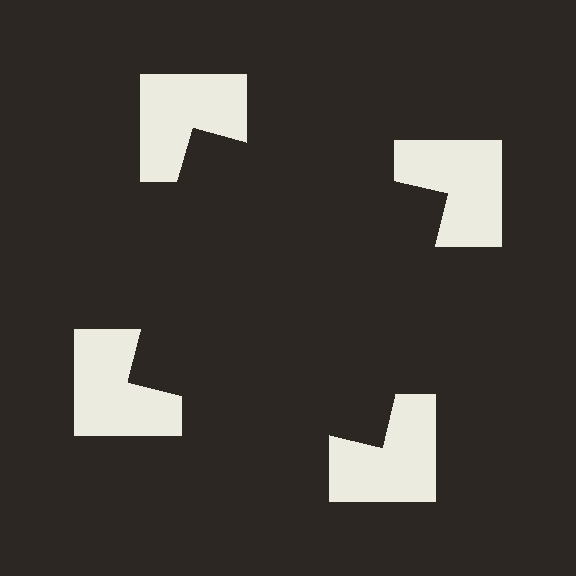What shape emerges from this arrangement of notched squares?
An illusory square — its edges are inferred from the aligned wedge cuts in the notched squares, not physically drawn.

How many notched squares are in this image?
There are 4 — one at each vertex of the illusory square.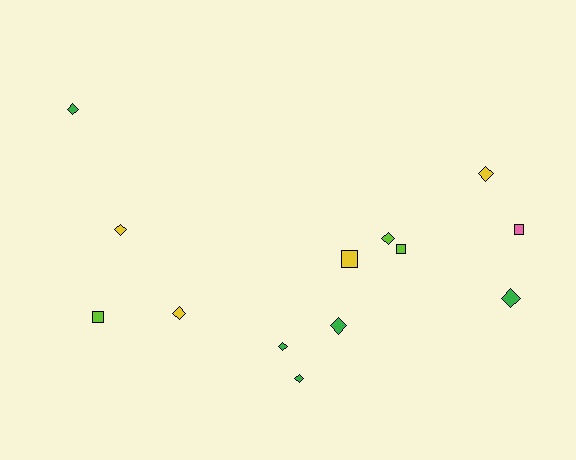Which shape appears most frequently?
Diamond, with 9 objects.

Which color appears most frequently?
Green, with 5 objects.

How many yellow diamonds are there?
There are 3 yellow diamonds.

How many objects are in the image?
There are 13 objects.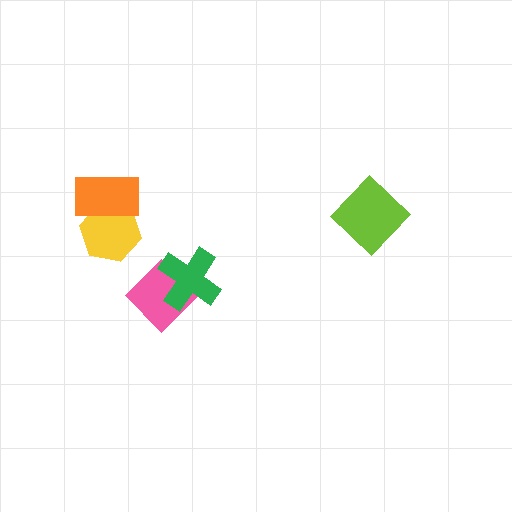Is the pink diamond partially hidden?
Yes, it is partially covered by another shape.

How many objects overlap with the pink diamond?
1 object overlaps with the pink diamond.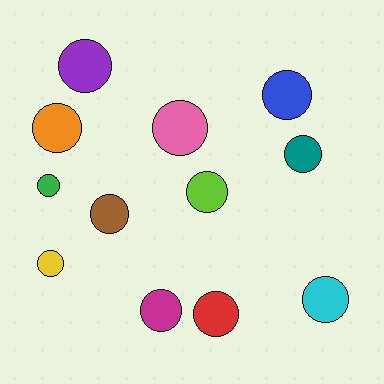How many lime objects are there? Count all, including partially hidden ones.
There is 1 lime object.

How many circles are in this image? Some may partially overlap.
There are 12 circles.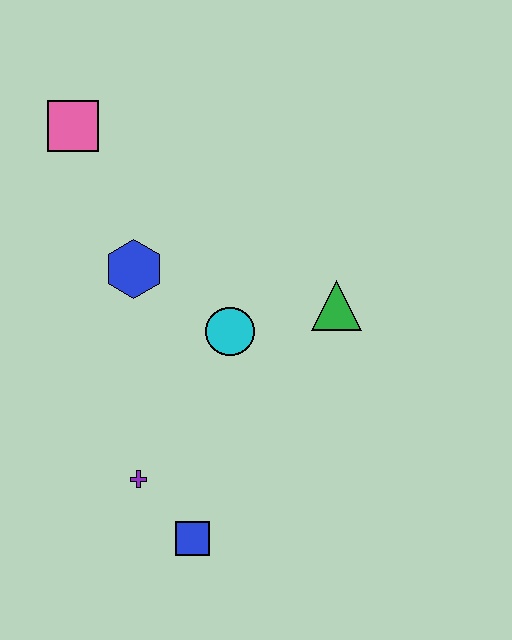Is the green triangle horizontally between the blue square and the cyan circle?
No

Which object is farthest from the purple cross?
The pink square is farthest from the purple cross.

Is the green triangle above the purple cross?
Yes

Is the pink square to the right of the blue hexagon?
No